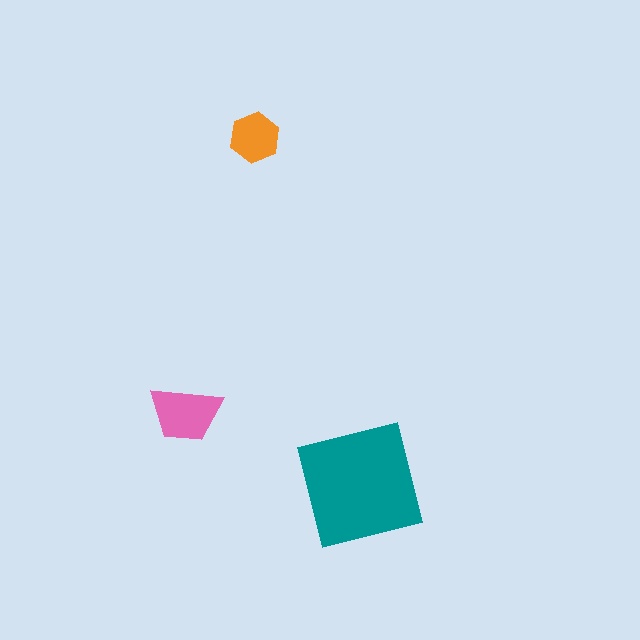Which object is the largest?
The teal square.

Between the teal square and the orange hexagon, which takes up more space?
The teal square.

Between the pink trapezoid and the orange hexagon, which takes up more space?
The pink trapezoid.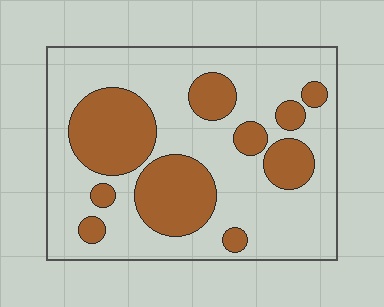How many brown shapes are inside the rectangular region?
10.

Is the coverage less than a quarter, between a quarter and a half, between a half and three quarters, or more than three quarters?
Between a quarter and a half.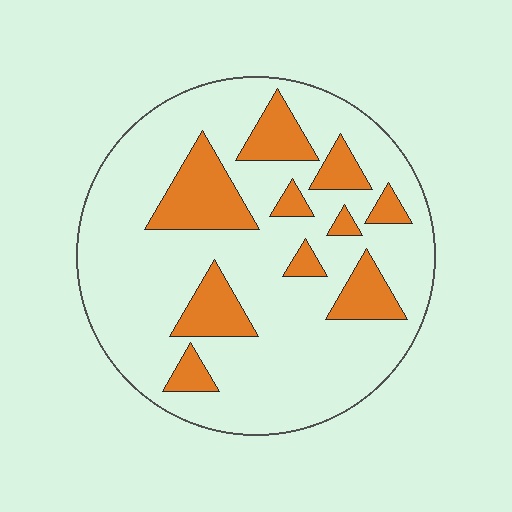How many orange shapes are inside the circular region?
10.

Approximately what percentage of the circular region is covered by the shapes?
Approximately 20%.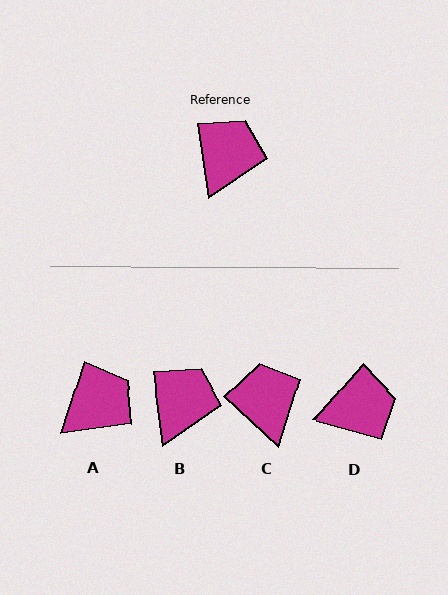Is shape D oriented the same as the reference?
No, it is off by about 49 degrees.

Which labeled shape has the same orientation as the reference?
B.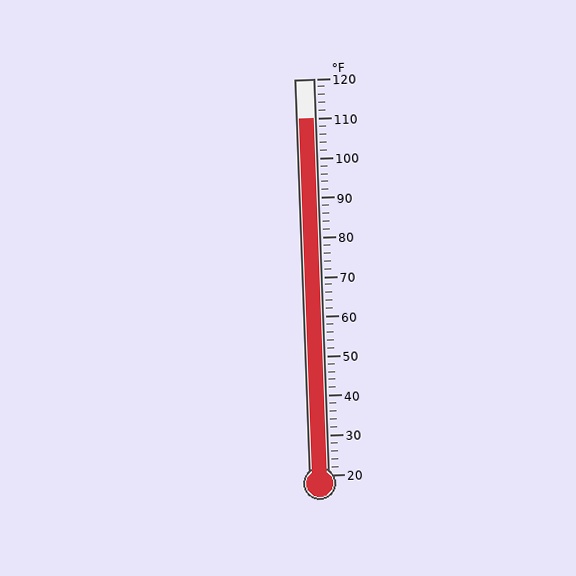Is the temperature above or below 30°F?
The temperature is above 30°F.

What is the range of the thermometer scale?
The thermometer scale ranges from 20°F to 120°F.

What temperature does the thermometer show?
The thermometer shows approximately 110°F.